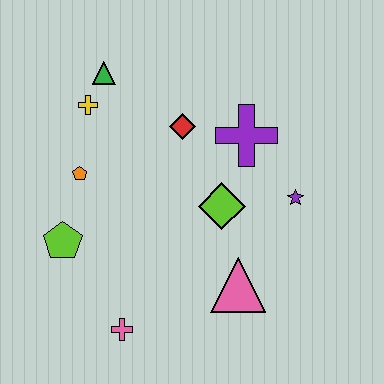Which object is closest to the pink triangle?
The lime diamond is closest to the pink triangle.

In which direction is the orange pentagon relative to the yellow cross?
The orange pentagon is below the yellow cross.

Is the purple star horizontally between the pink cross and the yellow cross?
No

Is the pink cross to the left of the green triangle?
No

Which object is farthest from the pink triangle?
The green triangle is farthest from the pink triangle.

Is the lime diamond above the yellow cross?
No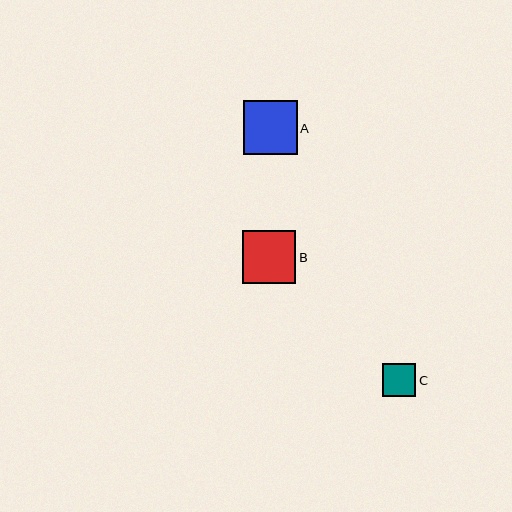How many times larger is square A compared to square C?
Square A is approximately 1.6 times the size of square C.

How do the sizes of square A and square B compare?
Square A and square B are approximately the same size.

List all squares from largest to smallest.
From largest to smallest: A, B, C.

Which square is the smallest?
Square C is the smallest with a size of approximately 33 pixels.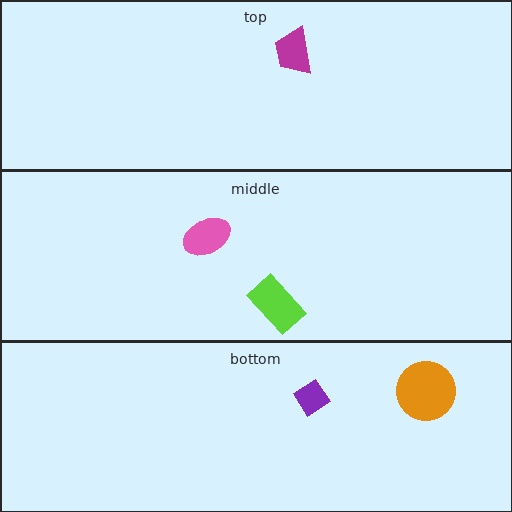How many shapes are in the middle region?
2.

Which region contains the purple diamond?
The bottom region.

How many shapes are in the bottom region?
2.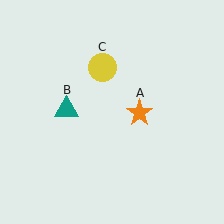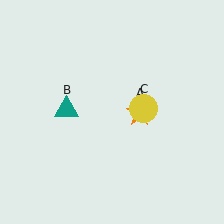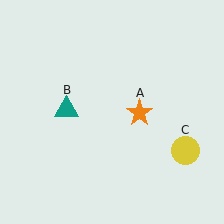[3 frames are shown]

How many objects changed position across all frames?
1 object changed position: yellow circle (object C).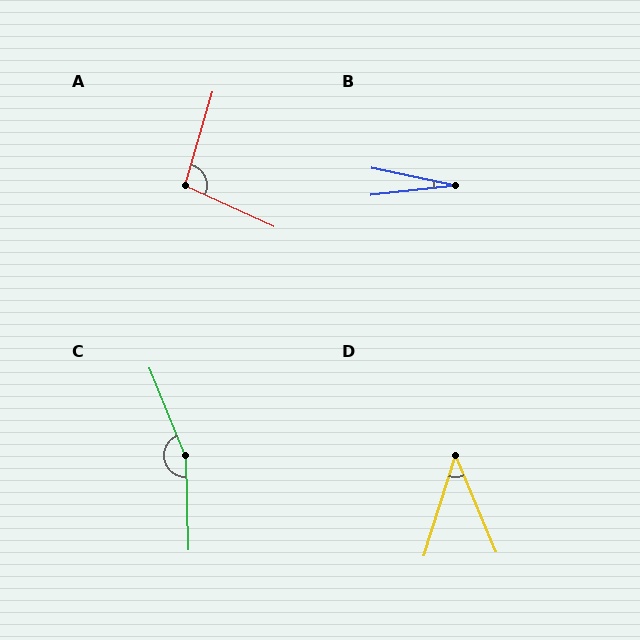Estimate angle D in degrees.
Approximately 40 degrees.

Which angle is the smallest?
B, at approximately 18 degrees.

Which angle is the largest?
C, at approximately 159 degrees.